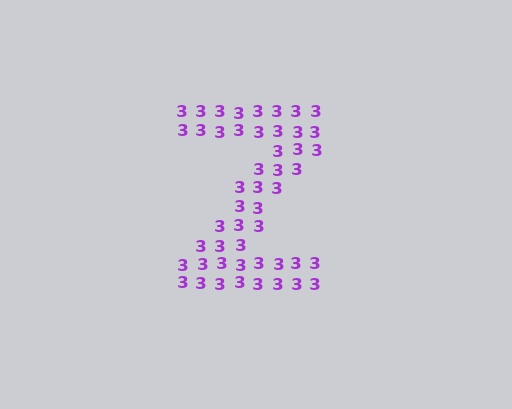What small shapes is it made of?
It is made of small digit 3's.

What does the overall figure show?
The overall figure shows the letter Z.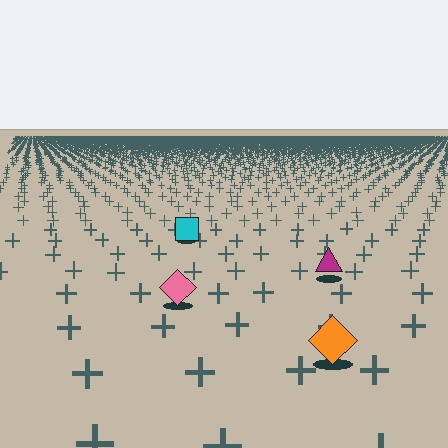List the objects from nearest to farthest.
From nearest to farthest: the orange diamond, the pink diamond, the magenta triangle, the cyan square.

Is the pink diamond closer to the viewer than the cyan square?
Yes. The pink diamond is closer — you can tell from the texture gradient: the ground texture is coarser near it.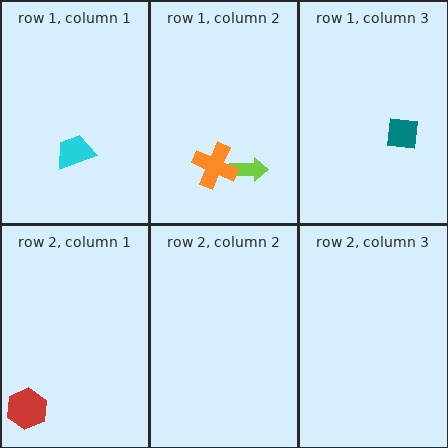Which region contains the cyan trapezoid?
The row 1, column 1 region.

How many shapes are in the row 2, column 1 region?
1.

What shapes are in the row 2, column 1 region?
The red hexagon.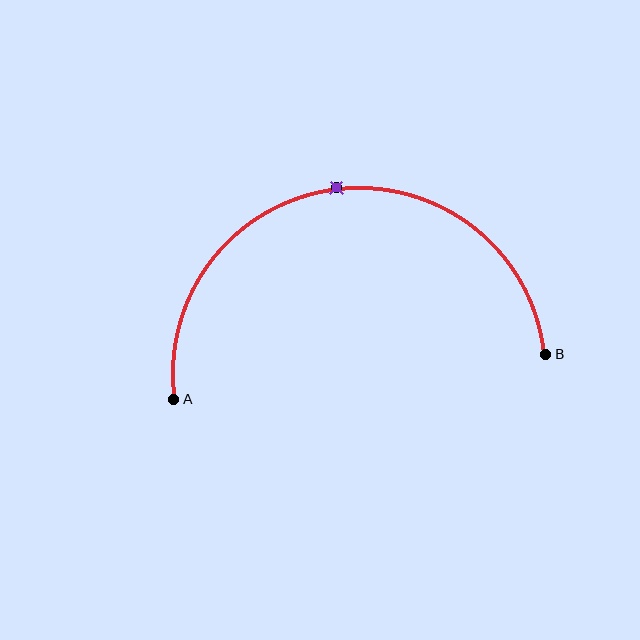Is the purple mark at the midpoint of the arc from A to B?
Yes. The purple mark lies on the arc at equal arc-length from both A and B — it is the arc midpoint.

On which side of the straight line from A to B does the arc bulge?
The arc bulges above the straight line connecting A and B.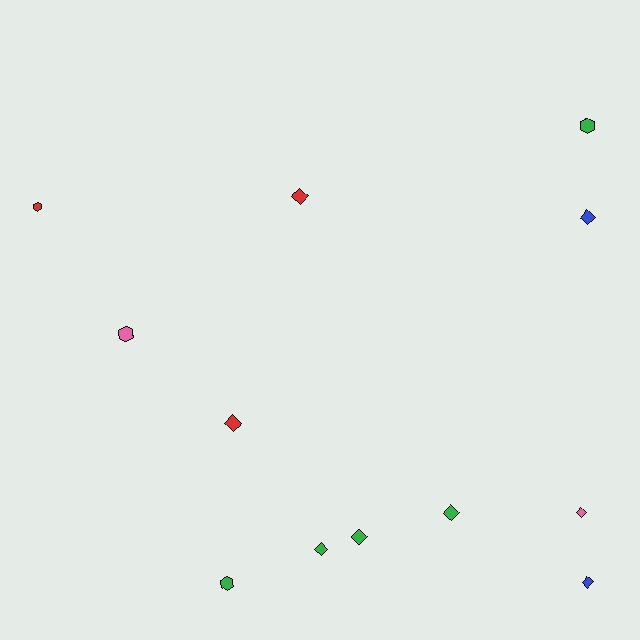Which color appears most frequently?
Green, with 5 objects.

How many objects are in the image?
There are 12 objects.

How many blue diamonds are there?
There are 2 blue diamonds.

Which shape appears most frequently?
Diamond, with 8 objects.